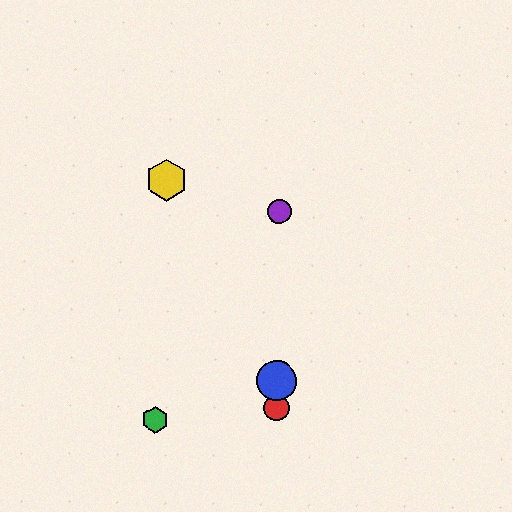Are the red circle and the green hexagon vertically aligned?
No, the red circle is at x≈276 and the green hexagon is at x≈155.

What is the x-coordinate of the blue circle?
The blue circle is at x≈277.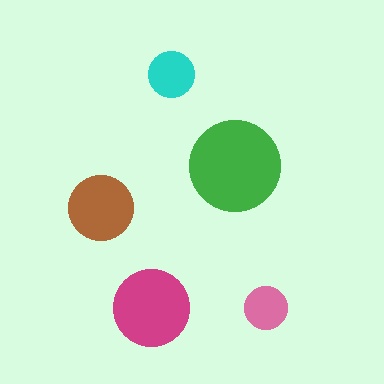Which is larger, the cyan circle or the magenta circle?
The magenta one.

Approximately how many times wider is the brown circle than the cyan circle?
About 1.5 times wider.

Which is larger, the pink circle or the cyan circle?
The cyan one.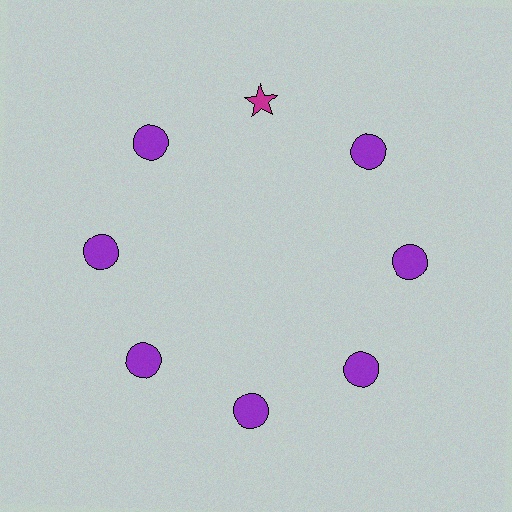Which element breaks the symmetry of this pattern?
The magenta star at roughly the 12 o'clock position breaks the symmetry. All other shapes are purple circles.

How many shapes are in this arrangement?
There are 8 shapes arranged in a ring pattern.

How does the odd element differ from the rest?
It differs in both color (magenta instead of purple) and shape (star instead of circle).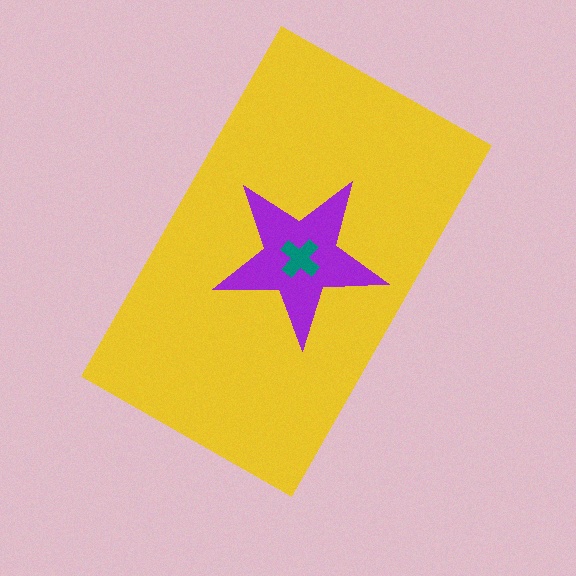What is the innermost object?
The teal cross.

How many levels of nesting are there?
3.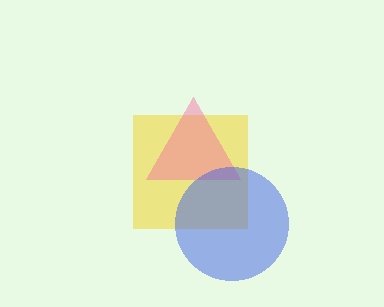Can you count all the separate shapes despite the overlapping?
Yes, there are 3 separate shapes.